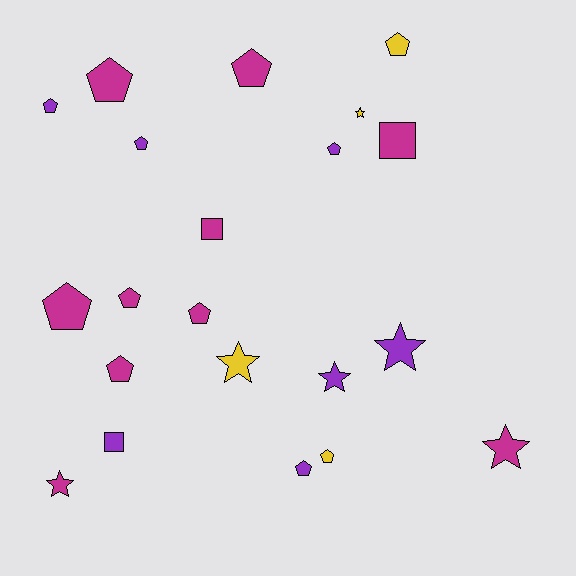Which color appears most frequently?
Magenta, with 10 objects.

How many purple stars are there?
There are 2 purple stars.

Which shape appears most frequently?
Pentagon, with 12 objects.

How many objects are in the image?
There are 21 objects.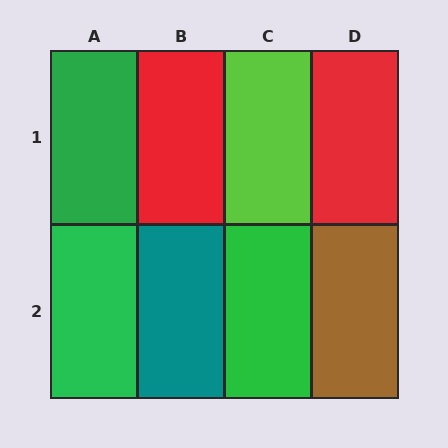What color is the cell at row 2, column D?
Brown.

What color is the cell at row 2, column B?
Teal.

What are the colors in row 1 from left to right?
Green, red, lime, red.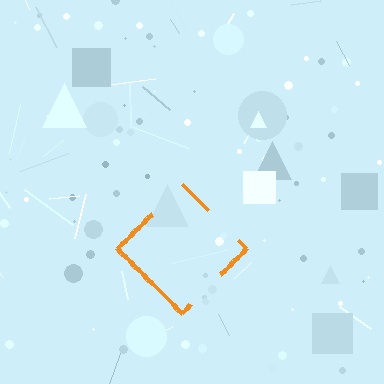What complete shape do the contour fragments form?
The contour fragments form a diamond.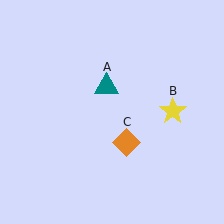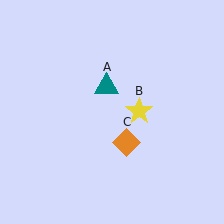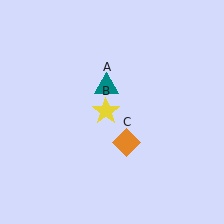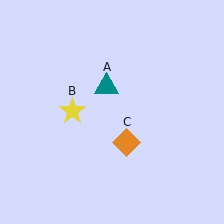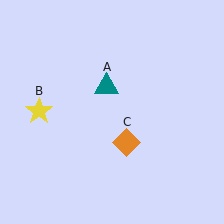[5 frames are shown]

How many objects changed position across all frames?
1 object changed position: yellow star (object B).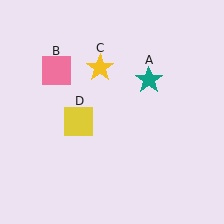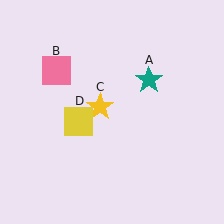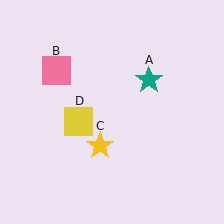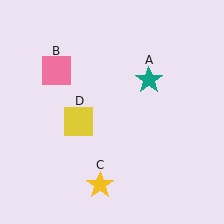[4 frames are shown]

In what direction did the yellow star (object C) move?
The yellow star (object C) moved down.